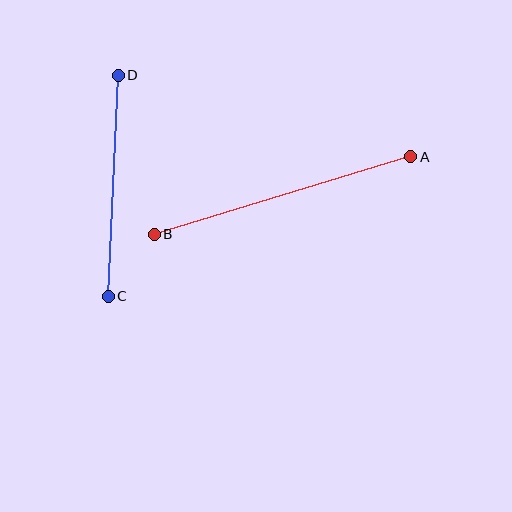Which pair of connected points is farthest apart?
Points A and B are farthest apart.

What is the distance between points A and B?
The distance is approximately 268 pixels.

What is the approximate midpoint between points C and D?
The midpoint is at approximately (113, 186) pixels.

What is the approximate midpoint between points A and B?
The midpoint is at approximately (283, 196) pixels.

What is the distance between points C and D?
The distance is approximately 221 pixels.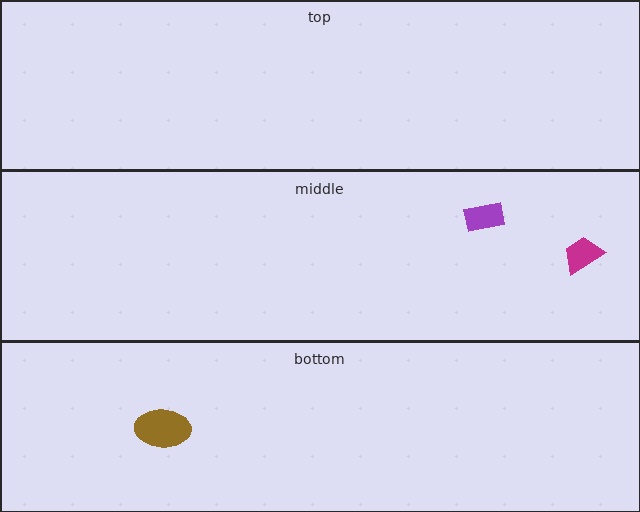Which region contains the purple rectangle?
The middle region.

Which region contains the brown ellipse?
The bottom region.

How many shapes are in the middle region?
2.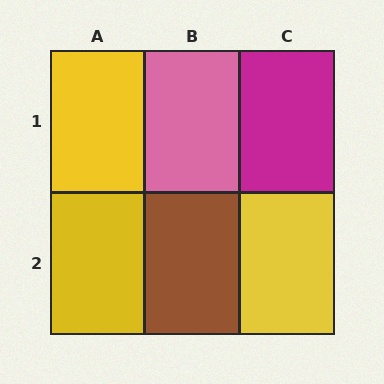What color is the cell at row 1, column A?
Yellow.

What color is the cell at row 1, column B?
Pink.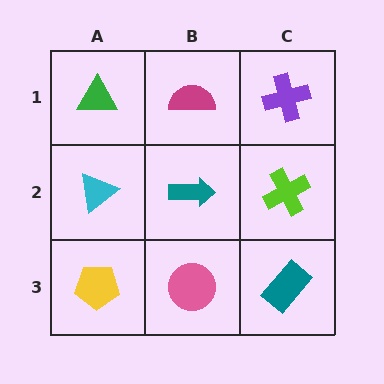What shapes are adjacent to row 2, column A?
A green triangle (row 1, column A), a yellow pentagon (row 3, column A), a teal arrow (row 2, column B).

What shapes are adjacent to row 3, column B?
A teal arrow (row 2, column B), a yellow pentagon (row 3, column A), a teal rectangle (row 3, column C).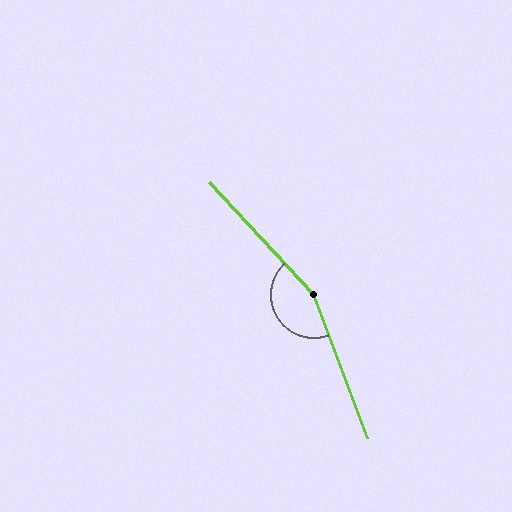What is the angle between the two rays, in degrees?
Approximately 157 degrees.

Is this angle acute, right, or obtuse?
It is obtuse.